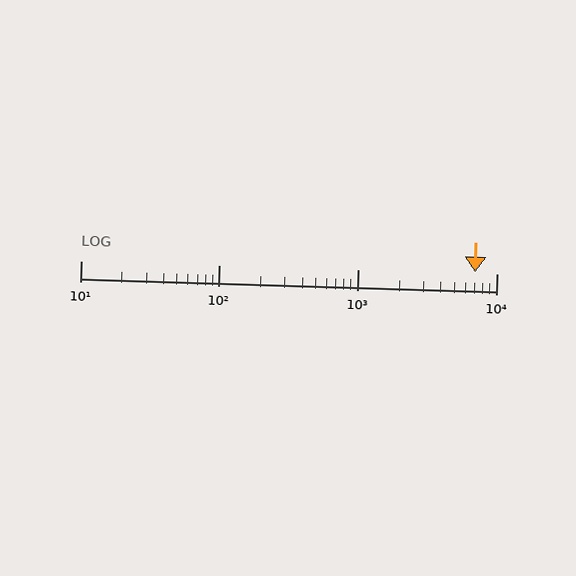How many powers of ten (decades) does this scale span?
The scale spans 3 decades, from 10 to 10000.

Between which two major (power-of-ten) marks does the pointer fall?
The pointer is between 1000 and 10000.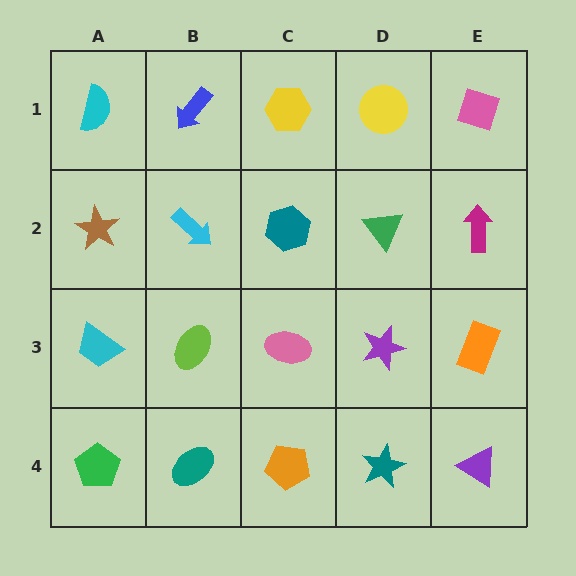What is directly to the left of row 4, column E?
A teal star.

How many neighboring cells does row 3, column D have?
4.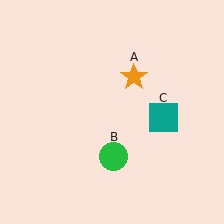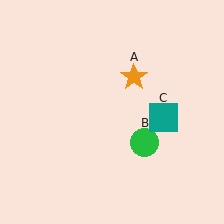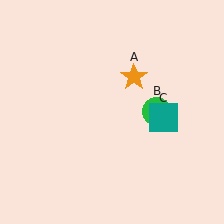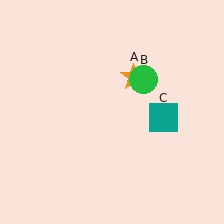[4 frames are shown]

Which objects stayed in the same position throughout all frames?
Orange star (object A) and teal square (object C) remained stationary.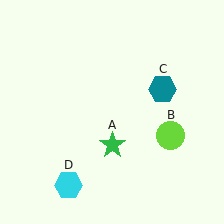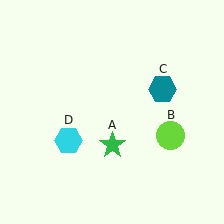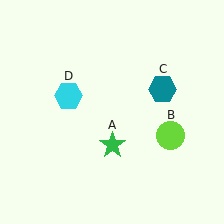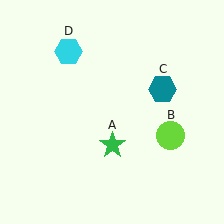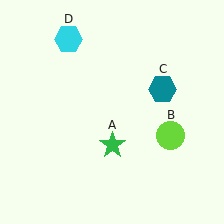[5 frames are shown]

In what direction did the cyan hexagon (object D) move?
The cyan hexagon (object D) moved up.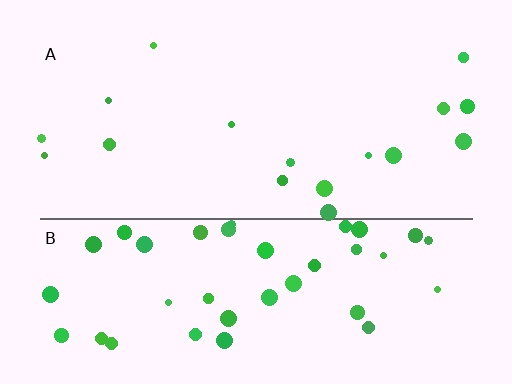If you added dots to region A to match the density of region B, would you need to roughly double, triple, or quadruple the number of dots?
Approximately triple.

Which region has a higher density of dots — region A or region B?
B (the bottom).